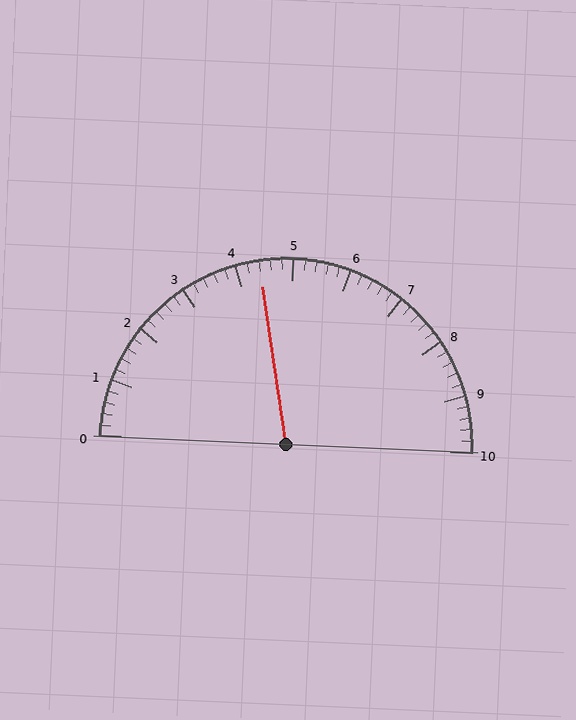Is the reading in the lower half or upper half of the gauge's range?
The reading is in the lower half of the range (0 to 10).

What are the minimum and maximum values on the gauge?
The gauge ranges from 0 to 10.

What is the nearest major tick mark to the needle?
The nearest major tick mark is 4.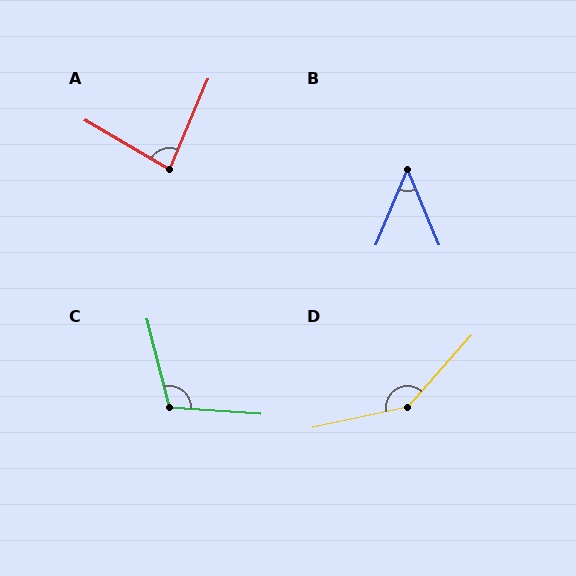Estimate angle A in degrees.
Approximately 83 degrees.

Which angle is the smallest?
B, at approximately 46 degrees.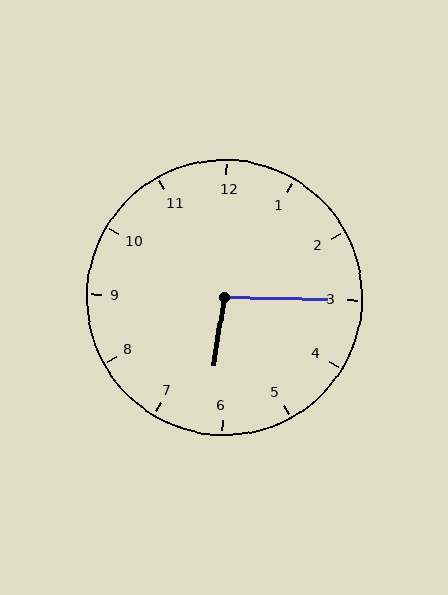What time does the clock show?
6:15.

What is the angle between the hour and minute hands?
Approximately 98 degrees.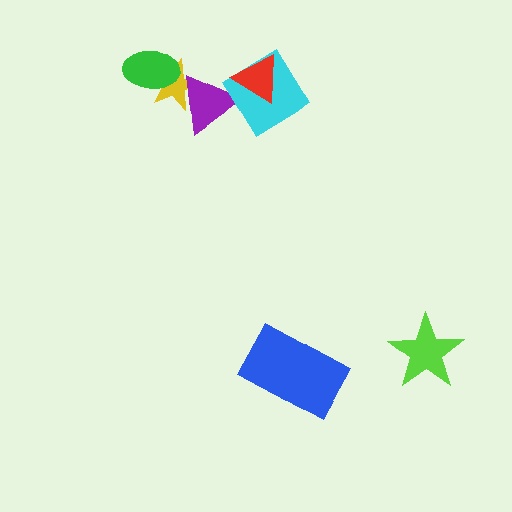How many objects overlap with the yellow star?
2 objects overlap with the yellow star.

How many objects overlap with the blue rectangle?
0 objects overlap with the blue rectangle.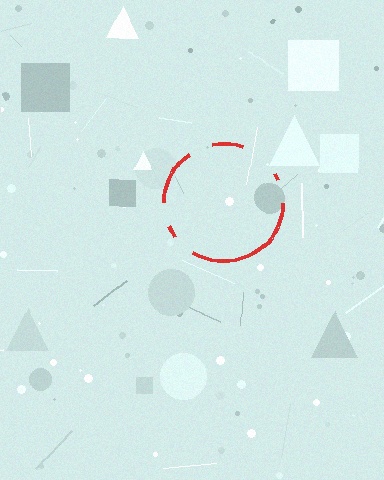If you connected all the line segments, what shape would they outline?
They would outline a circle.